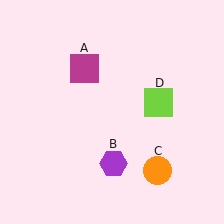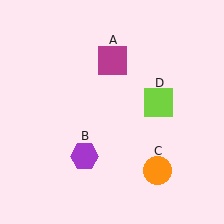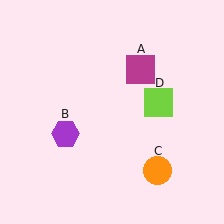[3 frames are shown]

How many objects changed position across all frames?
2 objects changed position: magenta square (object A), purple hexagon (object B).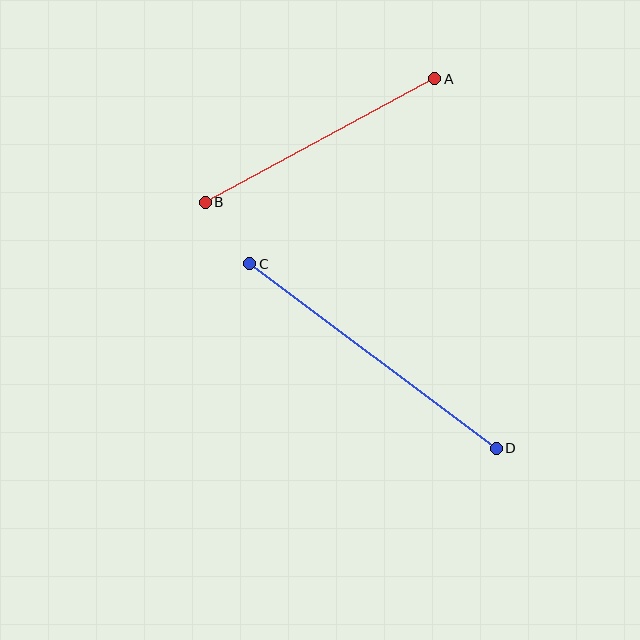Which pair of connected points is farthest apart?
Points C and D are farthest apart.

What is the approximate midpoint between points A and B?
The midpoint is at approximately (320, 140) pixels.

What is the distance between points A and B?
The distance is approximately 261 pixels.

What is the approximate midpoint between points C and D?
The midpoint is at approximately (373, 356) pixels.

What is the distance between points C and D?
The distance is approximately 308 pixels.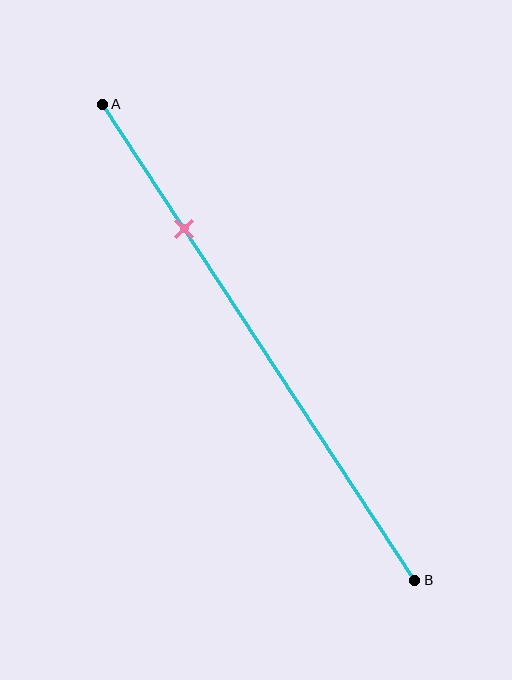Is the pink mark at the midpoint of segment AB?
No, the mark is at about 25% from A, not at the 50% midpoint.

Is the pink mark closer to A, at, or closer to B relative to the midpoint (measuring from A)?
The pink mark is closer to point A than the midpoint of segment AB.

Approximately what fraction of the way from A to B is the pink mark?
The pink mark is approximately 25% of the way from A to B.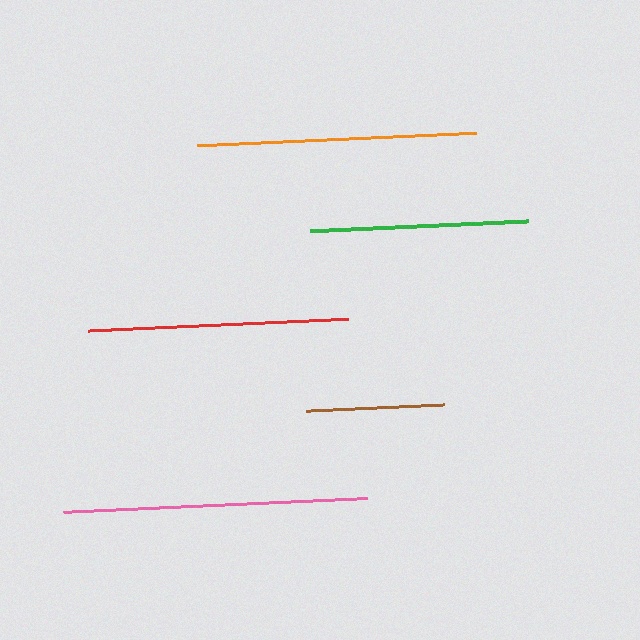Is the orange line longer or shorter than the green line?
The orange line is longer than the green line.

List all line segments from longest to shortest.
From longest to shortest: pink, orange, red, green, brown.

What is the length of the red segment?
The red segment is approximately 259 pixels long.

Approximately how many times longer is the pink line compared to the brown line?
The pink line is approximately 2.2 times the length of the brown line.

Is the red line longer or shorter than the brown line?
The red line is longer than the brown line.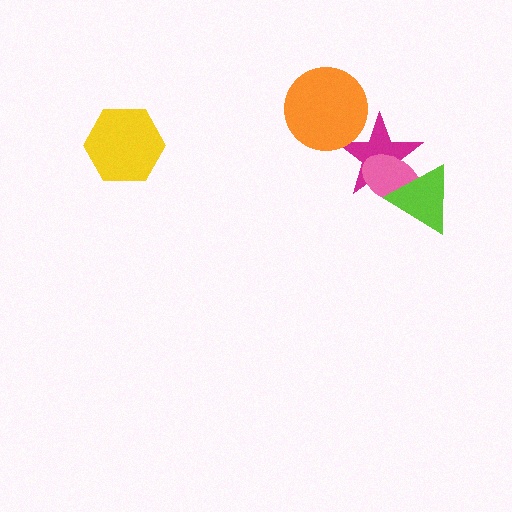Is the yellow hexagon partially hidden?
No, no other shape covers it.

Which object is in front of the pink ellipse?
The lime triangle is in front of the pink ellipse.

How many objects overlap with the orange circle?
1 object overlaps with the orange circle.